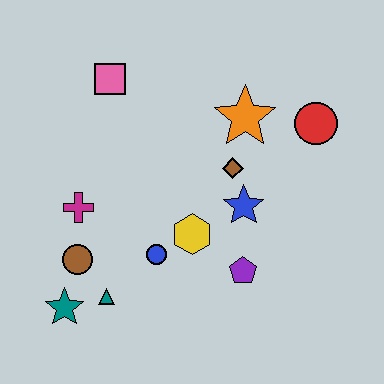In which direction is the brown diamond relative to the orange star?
The brown diamond is below the orange star.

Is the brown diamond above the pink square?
No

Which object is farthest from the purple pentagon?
The pink square is farthest from the purple pentagon.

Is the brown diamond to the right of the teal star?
Yes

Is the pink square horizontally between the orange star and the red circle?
No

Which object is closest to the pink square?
The magenta cross is closest to the pink square.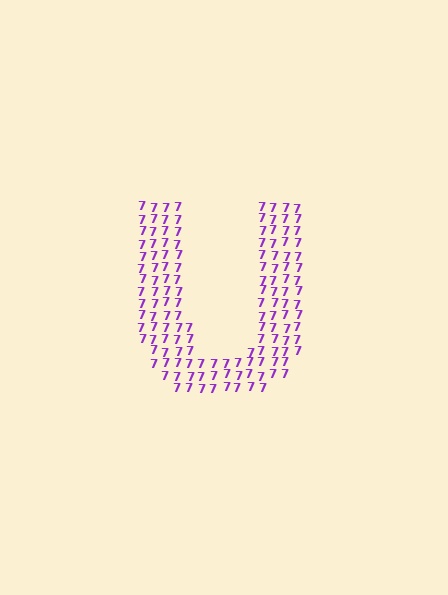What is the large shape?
The large shape is the letter U.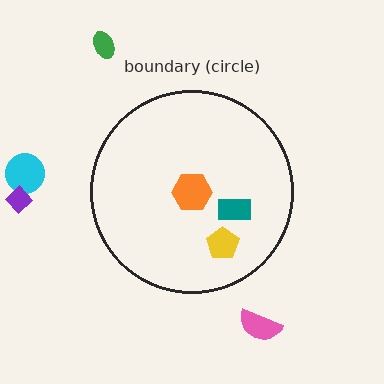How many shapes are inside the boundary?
3 inside, 4 outside.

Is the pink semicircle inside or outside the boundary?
Outside.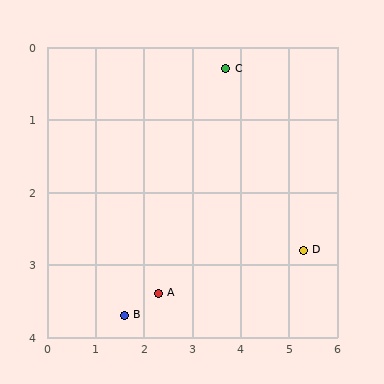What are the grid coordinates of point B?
Point B is at approximately (1.6, 3.7).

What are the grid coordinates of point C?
Point C is at approximately (3.7, 0.3).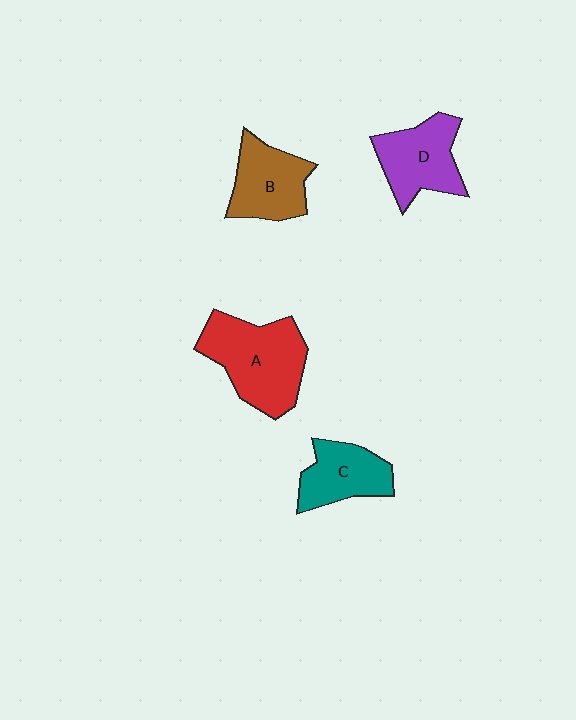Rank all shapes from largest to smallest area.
From largest to smallest: A (red), D (purple), B (brown), C (teal).